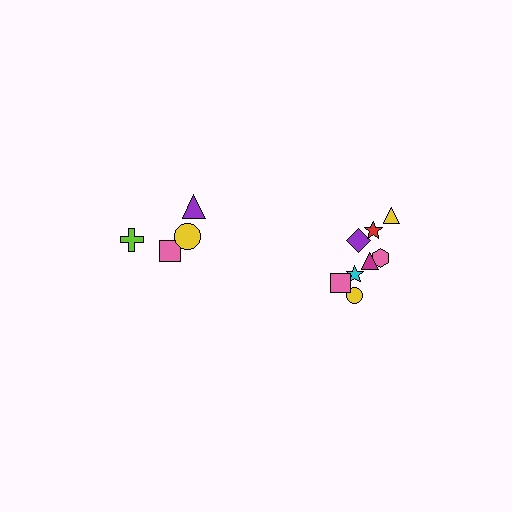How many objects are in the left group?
There are 4 objects.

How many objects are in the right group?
There are 8 objects.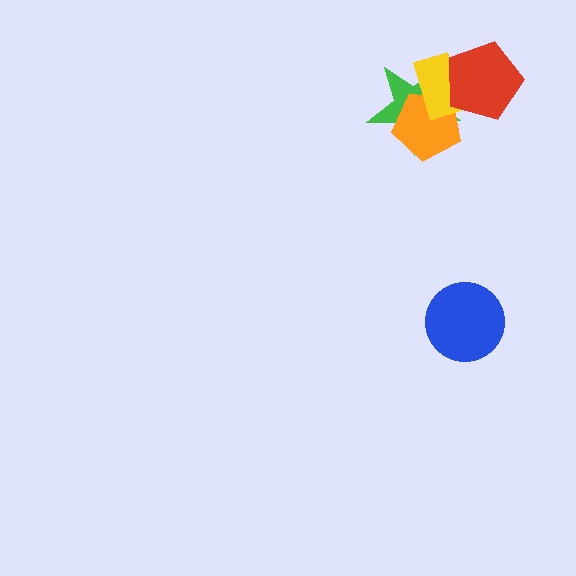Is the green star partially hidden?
Yes, it is partially covered by another shape.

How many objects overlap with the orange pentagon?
2 objects overlap with the orange pentagon.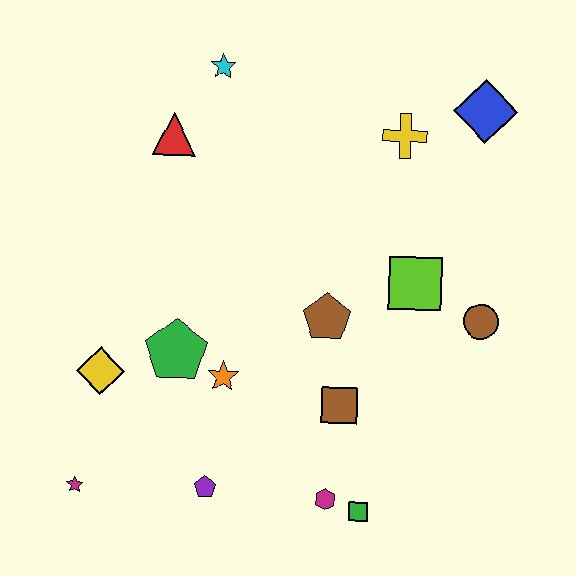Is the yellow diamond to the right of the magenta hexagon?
No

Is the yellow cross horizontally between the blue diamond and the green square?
Yes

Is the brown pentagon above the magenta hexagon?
Yes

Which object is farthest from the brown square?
The cyan star is farthest from the brown square.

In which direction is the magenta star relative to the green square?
The magenta star is to the left of the green square.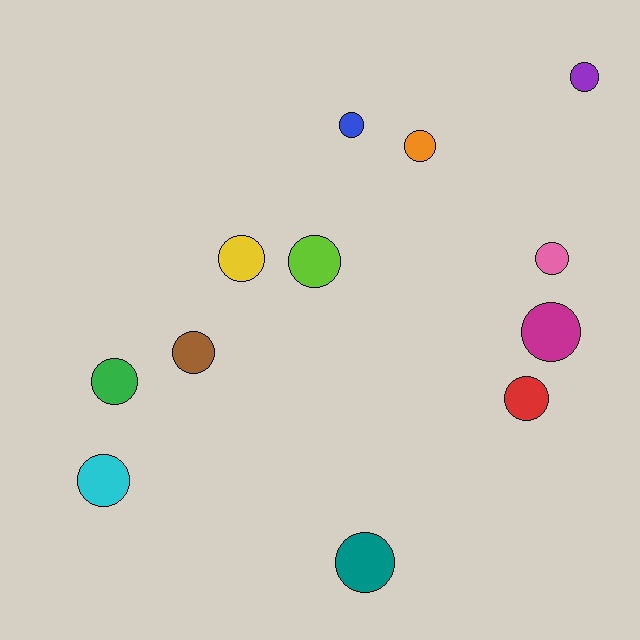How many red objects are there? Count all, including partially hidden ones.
There is 1 red object.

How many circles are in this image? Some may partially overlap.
There are 12 circles.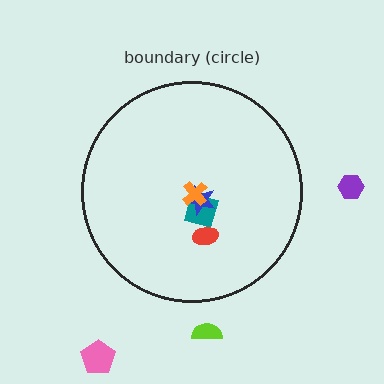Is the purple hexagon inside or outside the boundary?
Outside.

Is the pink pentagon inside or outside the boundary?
Outside.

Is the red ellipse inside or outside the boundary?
Inside.